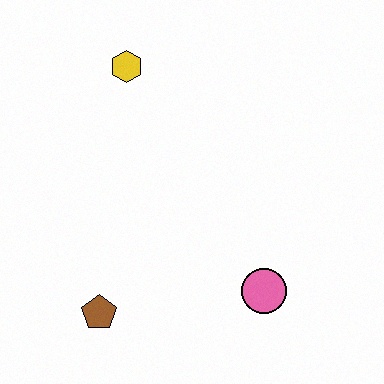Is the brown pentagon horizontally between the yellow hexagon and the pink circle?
No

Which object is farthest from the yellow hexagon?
The pink circle is farthest from the yellow hexagon.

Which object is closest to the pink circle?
The brown pentagon is closest to the pink circle.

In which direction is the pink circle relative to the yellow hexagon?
The pink circle is below the yellow hexagon.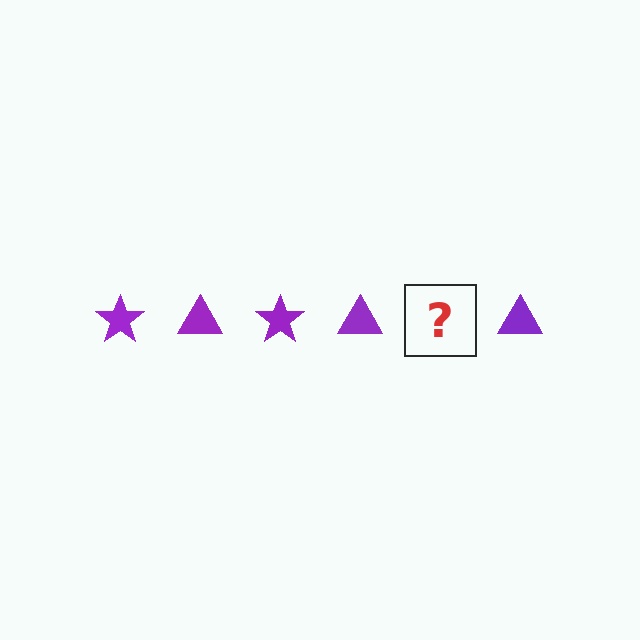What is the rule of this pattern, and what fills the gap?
The rule is that the pattern cycles through star, triangle shapes in purple. The gap should be filled with a purple star.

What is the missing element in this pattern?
The missing element is a purple star.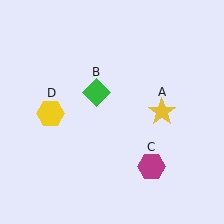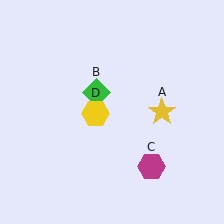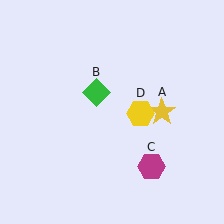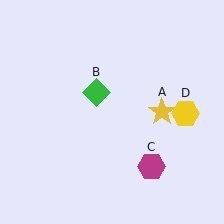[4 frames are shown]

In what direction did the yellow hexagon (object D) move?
The yellow hexagon (object D) moved right.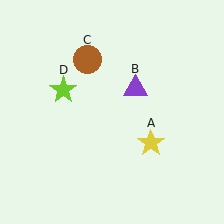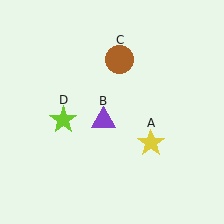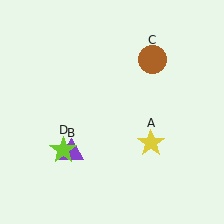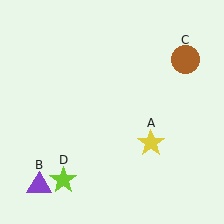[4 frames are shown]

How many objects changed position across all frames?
3 objects changed position: purple triangle (object B), brown circle (object C), lime star (object D).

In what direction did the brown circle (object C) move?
The brown circle (object C) moved right.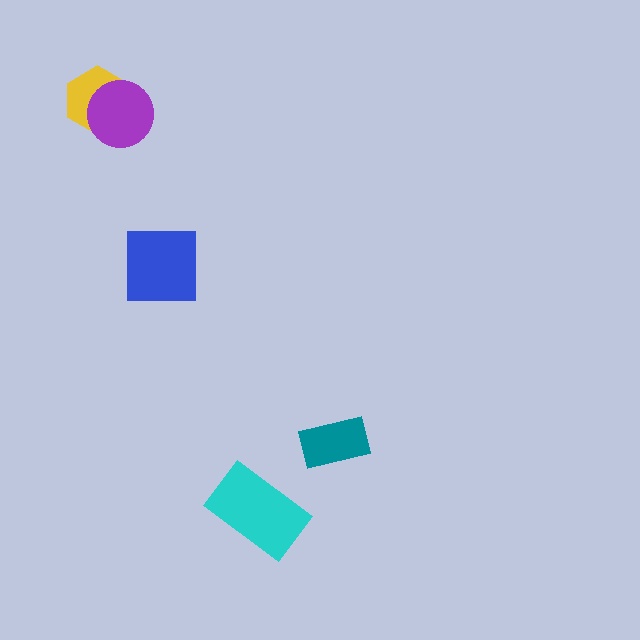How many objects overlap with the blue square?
0 objects overlap with the blue square.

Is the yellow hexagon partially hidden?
Yes, it is partially covered by another shape.